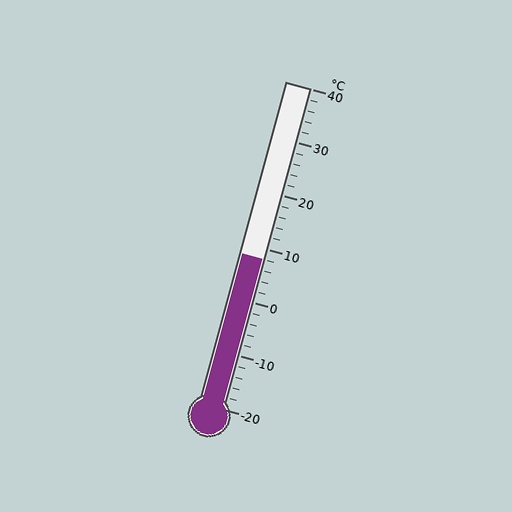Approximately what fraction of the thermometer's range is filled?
The thermometer is filled to approximately 45% of its range.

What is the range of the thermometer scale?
The thermometer scale ranges from -20°C to 40°C.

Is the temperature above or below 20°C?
The temperature is below 20°C.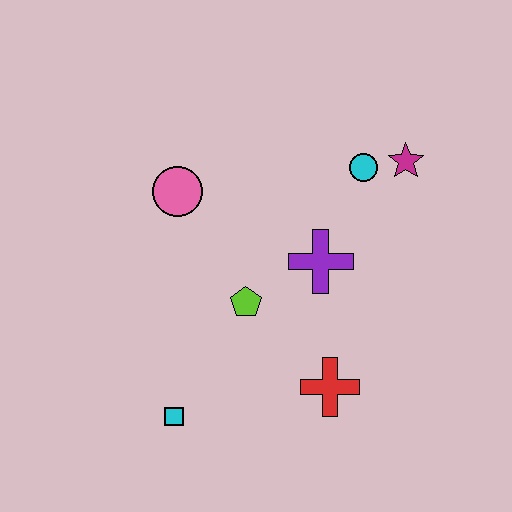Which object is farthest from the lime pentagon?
The magenta star is farthest from the lime pentagon.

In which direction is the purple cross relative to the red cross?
The purple cross is above the red cross.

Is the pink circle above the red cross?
Yes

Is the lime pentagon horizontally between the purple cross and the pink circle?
Yes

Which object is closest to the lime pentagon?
The purple cross is closest to the lime pentagon.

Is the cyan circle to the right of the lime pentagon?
Yes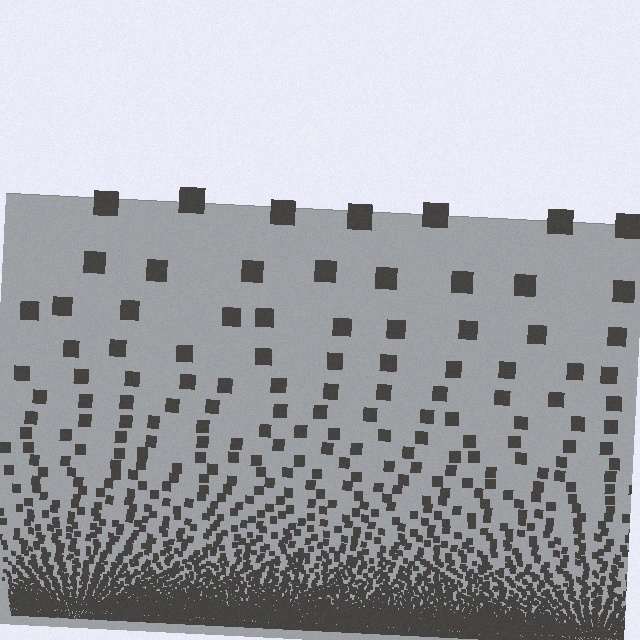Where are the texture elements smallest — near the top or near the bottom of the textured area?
Near the bottom.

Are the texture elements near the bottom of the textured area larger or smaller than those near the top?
Smaller. The gradient is inverted — elements near the bottom are smaller and denser.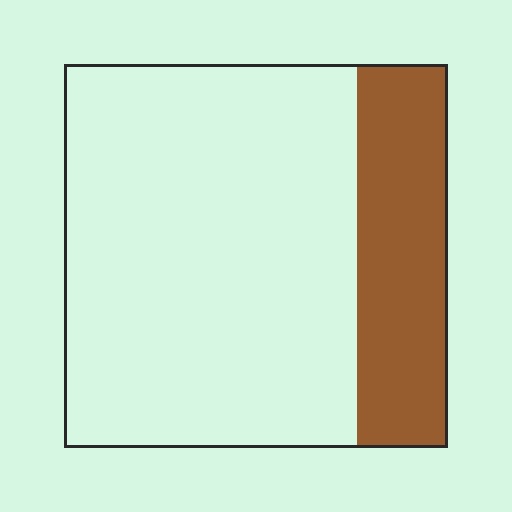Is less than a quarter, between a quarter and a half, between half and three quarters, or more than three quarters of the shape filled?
Less than a quarter.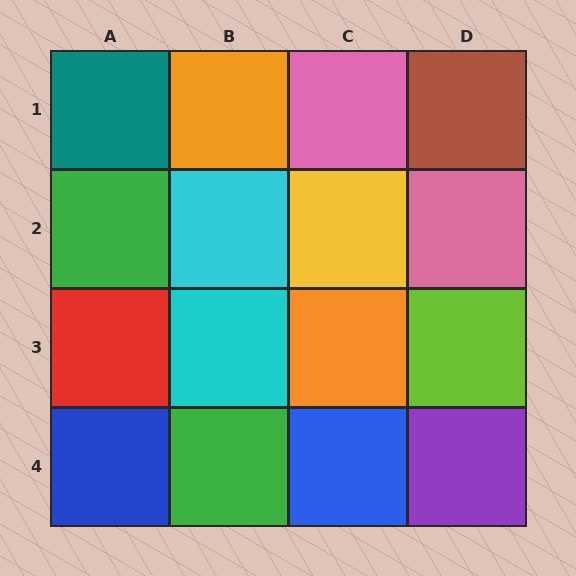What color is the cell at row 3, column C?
Orange.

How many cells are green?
2 cells are green.